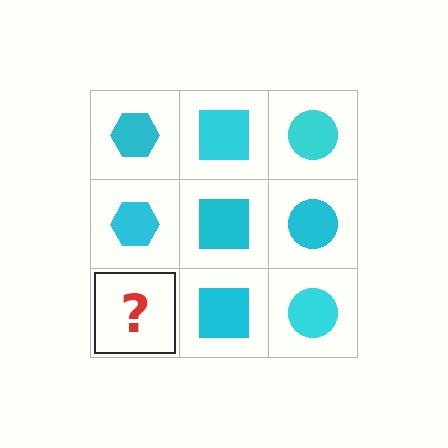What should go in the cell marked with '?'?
The missing cell should contain a cyan hexagon.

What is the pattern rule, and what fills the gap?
The rule is that each column has a consistent shape. The gap should be filled with a cyan hexagon.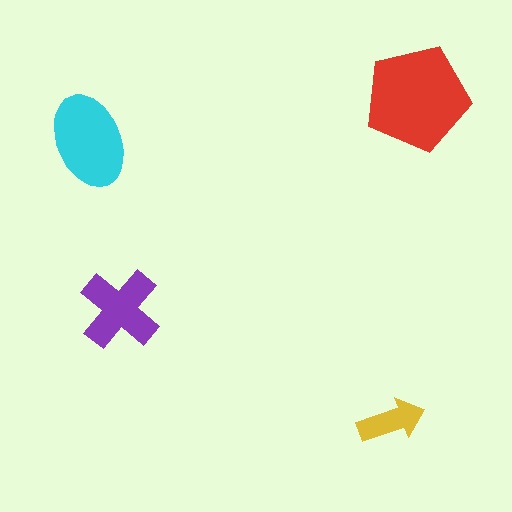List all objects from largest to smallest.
The red pentagon, the cyan ellipse, the purple cross, the yellow arrow.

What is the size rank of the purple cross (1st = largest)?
3rd.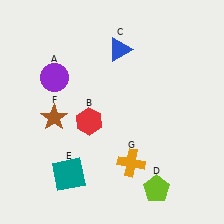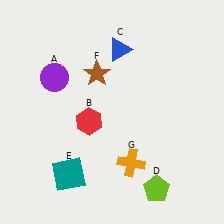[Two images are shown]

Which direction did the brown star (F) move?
The brown star (F) moved up.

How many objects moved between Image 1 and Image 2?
1 object moved between the two images.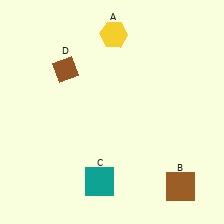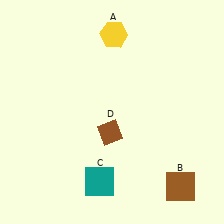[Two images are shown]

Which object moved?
The brown diamond (D) moved down.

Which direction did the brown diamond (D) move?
The brown diamond (D) moved down.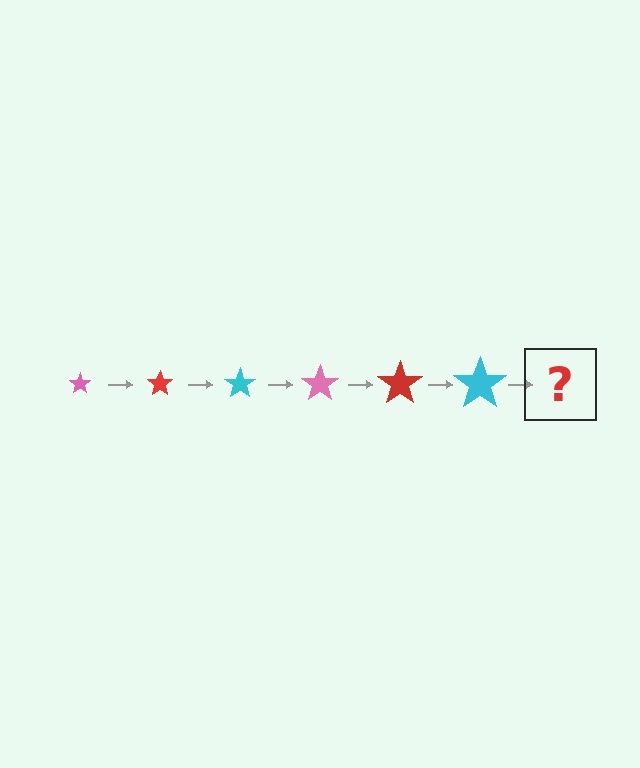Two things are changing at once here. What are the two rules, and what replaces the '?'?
The two rules are that the star grows larger each step and the color cycles through pink, red, and cyan. The '?' should be a pink star, larger than the previous one.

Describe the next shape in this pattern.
It should be a pink star, larger than the previous one.